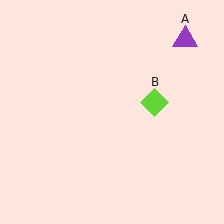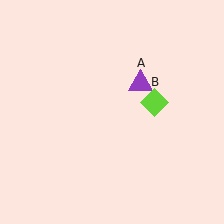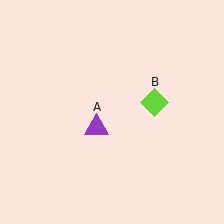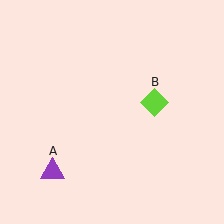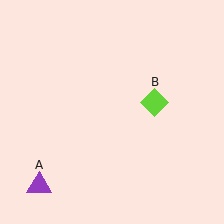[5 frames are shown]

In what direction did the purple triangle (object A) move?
The purple triangle (object A) moved down and to the left.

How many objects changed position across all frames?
1 object changed position: purple triangle (object A).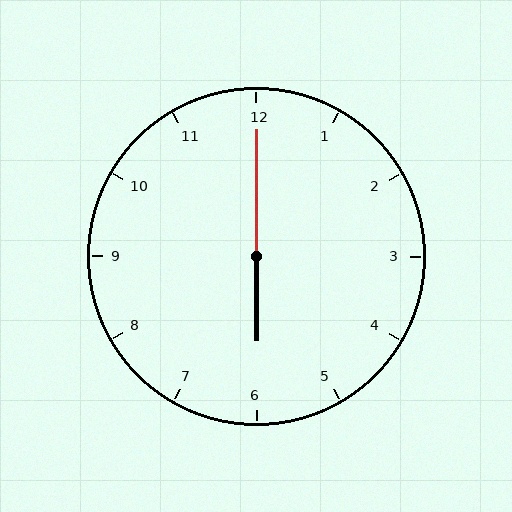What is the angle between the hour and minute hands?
Approximately 180 degrees.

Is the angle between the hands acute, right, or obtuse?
It is obtuse.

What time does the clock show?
6:00.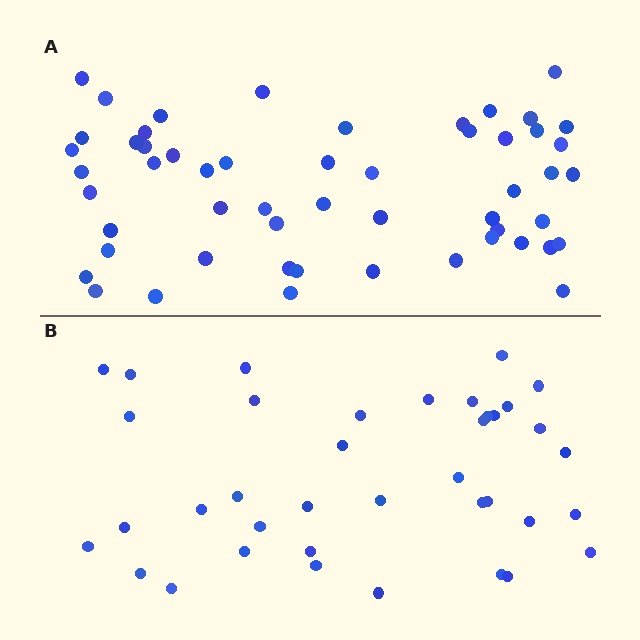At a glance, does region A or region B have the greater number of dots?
Region A (the top region) has more dots.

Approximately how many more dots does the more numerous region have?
Region A has approximately 15 more dots than region B.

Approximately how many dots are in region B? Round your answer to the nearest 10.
About 40 dots. (The exact count is 38, which rounds to 40.)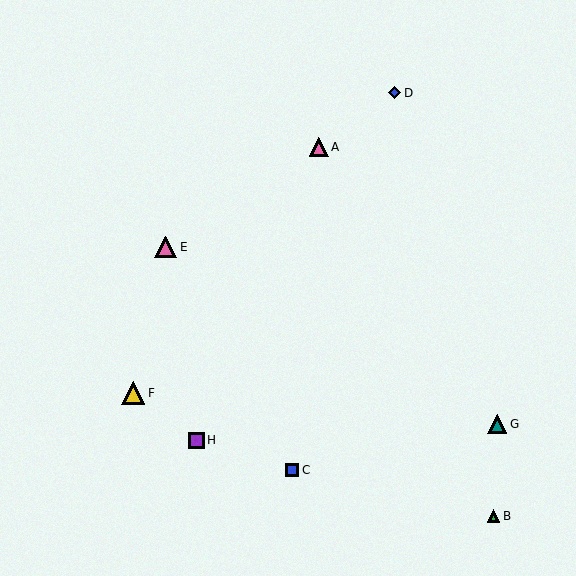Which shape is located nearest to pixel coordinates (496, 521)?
The green triangle (labeled B) at (494, 516) is nearest to that location.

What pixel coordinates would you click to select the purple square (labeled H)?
Click at (196, 440) to select the purple square H.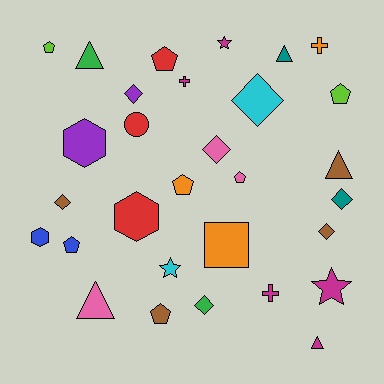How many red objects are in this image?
There are 3 red objects.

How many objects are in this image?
There are 30 objects.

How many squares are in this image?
There is 1 square.